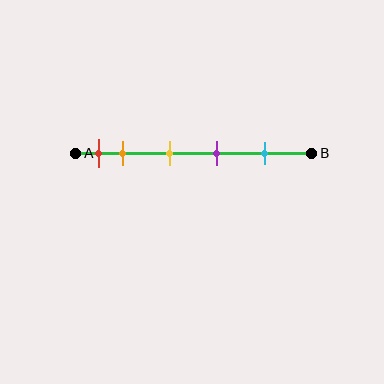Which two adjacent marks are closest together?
The red and orange marks are the closest adjacent pair.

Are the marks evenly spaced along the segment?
No, the marks are not evenly spaced.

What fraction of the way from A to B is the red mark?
The red mark is approximately 10% (0.1) of the way from A to B.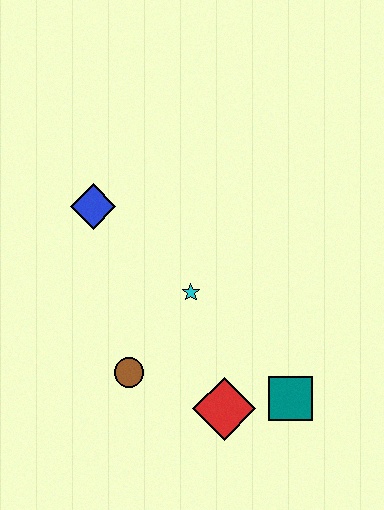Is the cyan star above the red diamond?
Yes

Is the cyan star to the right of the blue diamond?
Yes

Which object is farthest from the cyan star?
The teal square is farthest from the cyan star.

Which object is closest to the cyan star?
The brown circle is closest to the cyan star.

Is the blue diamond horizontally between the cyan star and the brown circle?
No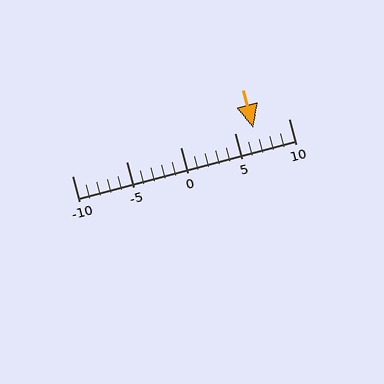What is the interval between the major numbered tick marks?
The major tick marks are spaced 5 units apart.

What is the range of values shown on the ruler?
The ruler shows values from -10 to 10.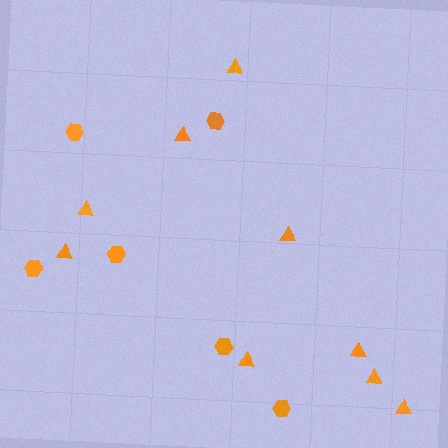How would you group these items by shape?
There are 2 groups: one group of hexagons (6) and one group of triangles (9).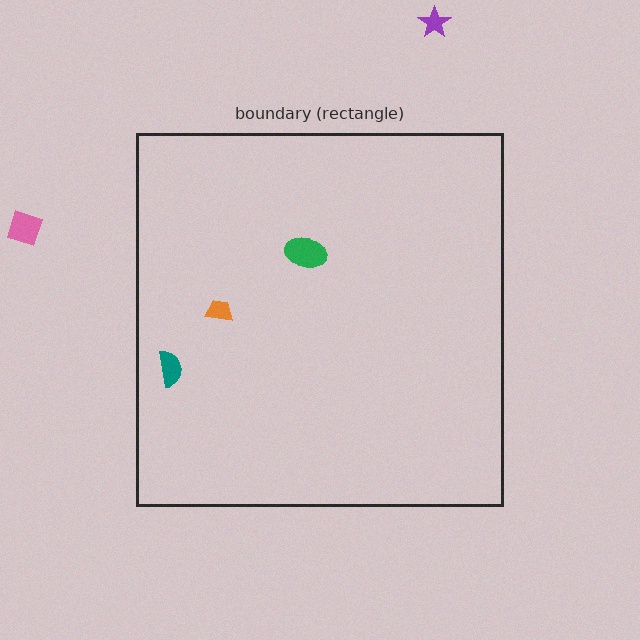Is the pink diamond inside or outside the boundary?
Outside.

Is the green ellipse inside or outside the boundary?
Inside.